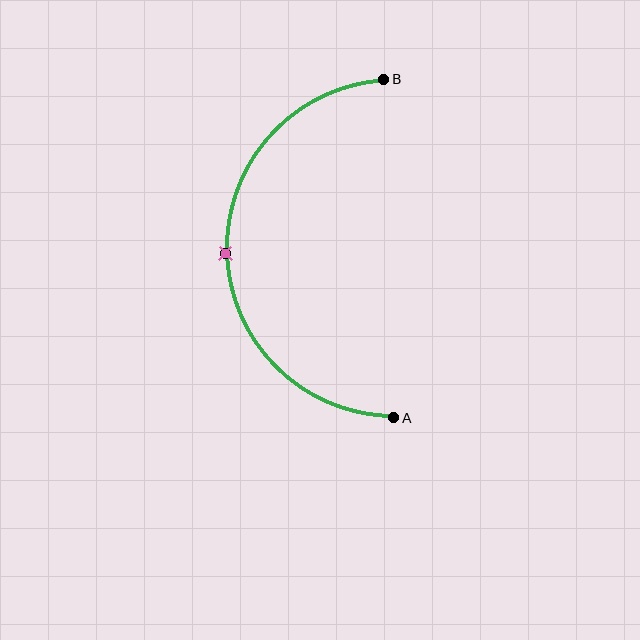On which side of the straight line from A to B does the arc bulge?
The arc bulges to the left of the straight line connecting A and B.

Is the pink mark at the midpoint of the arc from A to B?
Yes. The pink mark lies on the arc at equal arc-length from both A and B — it is the arc midpoint.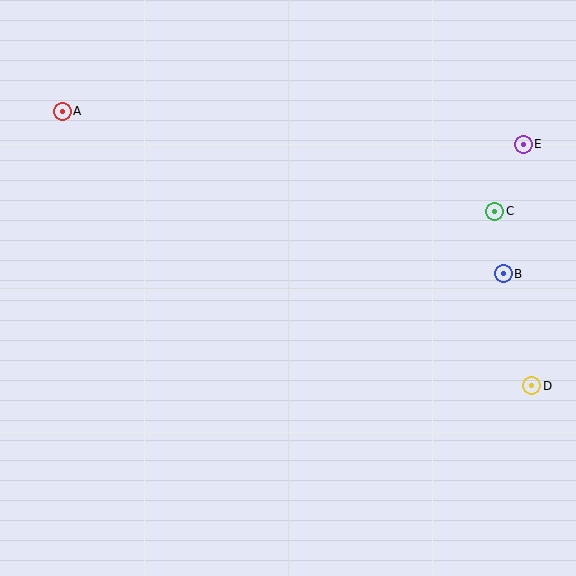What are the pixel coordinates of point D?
Point D is at (532, 386).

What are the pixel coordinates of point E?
Point E is at (523, 144).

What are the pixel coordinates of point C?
Point C is at (495, 211).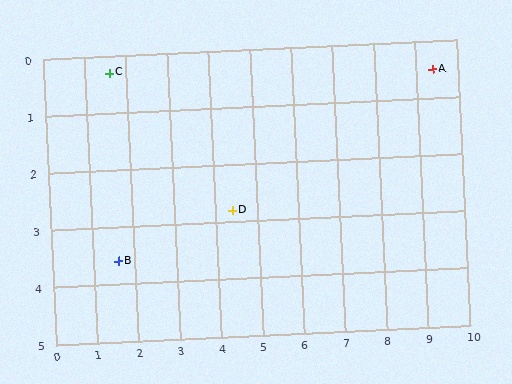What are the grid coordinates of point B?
Point B is at approximately (1.6, 3.6).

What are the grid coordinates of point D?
Point D is at approximately (4.4, 2.8).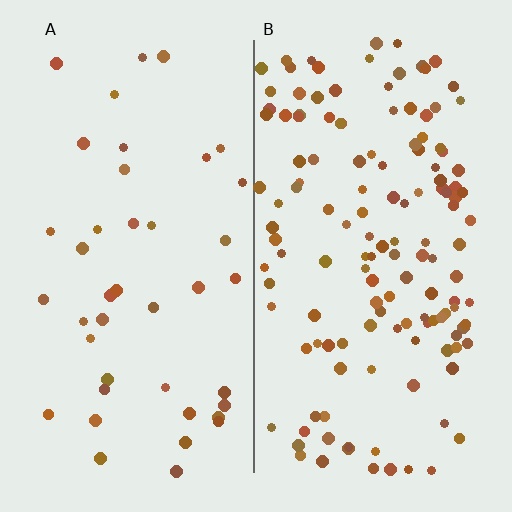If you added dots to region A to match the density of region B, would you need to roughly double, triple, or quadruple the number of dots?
Approximately triple.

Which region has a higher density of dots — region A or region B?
B (the right).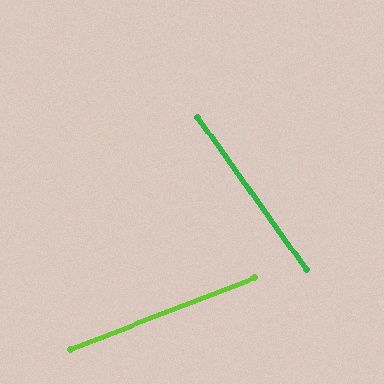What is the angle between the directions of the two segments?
Approximately 76 degrees.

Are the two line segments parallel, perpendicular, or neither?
Neither parallel nor perpendicular — they differ by about 76°.